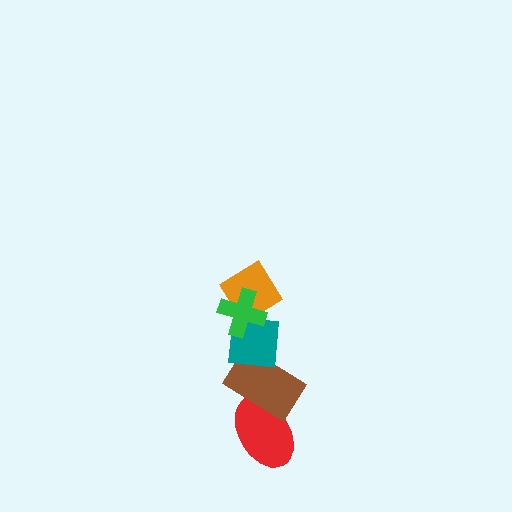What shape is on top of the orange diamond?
The green cross is on top of the orange diamond.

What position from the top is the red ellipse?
The red ellipse is 5th from the top.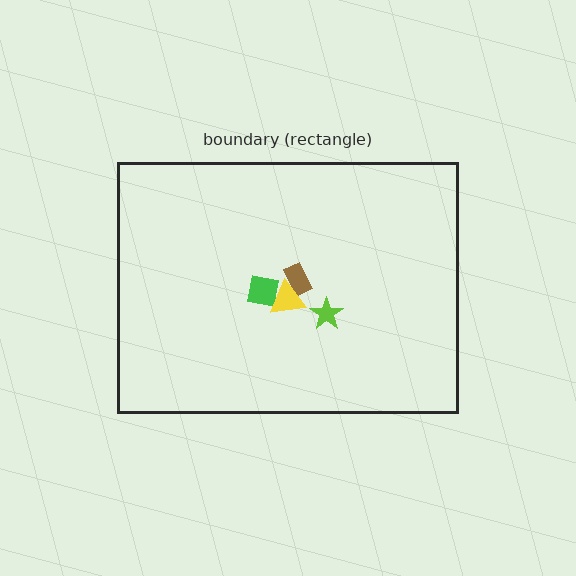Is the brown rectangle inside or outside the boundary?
Inside.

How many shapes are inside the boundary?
4 inside, 0 outside.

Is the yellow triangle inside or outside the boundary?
Inside.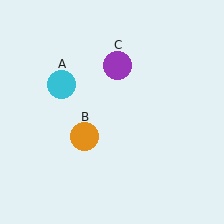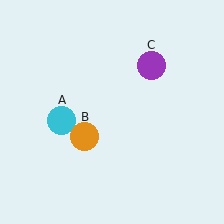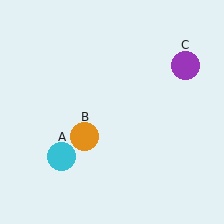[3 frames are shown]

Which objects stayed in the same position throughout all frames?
Orange circle (object B) remained stationary.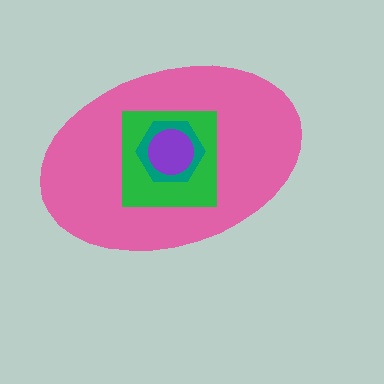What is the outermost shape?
The pink ellipse.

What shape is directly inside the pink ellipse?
The green square.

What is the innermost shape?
The purple circle.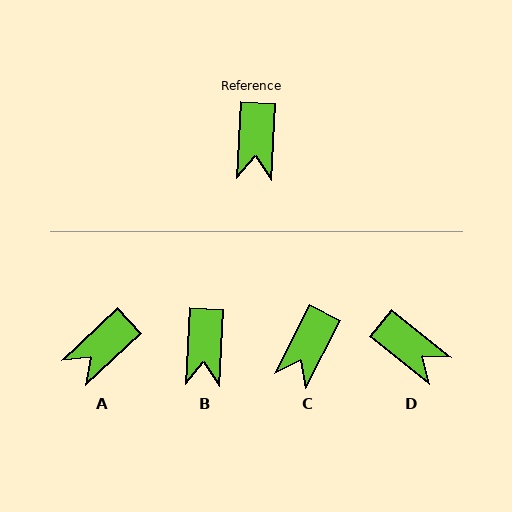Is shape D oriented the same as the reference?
No, it is off by about 55 degrees.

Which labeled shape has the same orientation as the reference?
B.